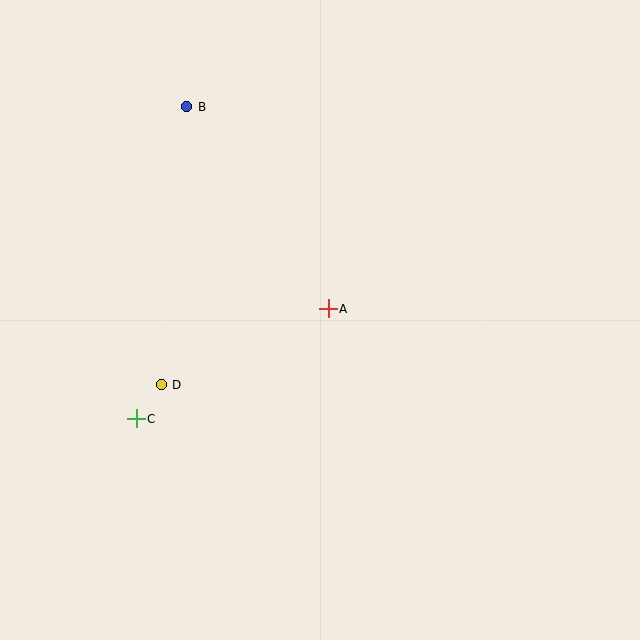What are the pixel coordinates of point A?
Point A is at (328, 309).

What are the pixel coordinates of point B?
Point B is at (187, 107).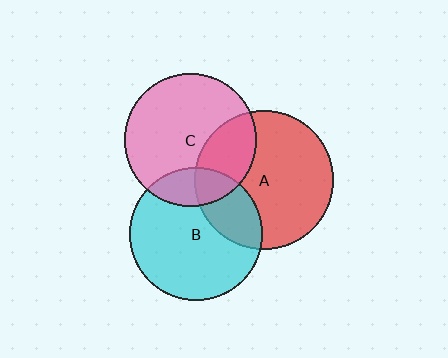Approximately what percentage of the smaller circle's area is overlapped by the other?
Approximately 30%.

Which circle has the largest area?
Circle A (red).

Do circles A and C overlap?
Yes.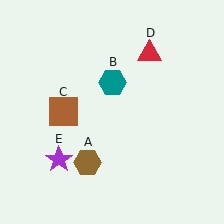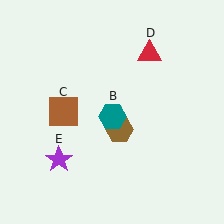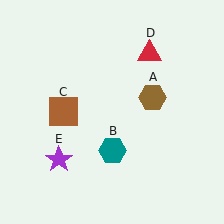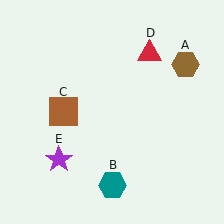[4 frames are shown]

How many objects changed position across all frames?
2 objects changed position: brown hexagon (object A), teal hexagon (object B).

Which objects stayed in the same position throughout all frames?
Brown square (object C) and red triangle (object D) and purple star (object E) remained stationary.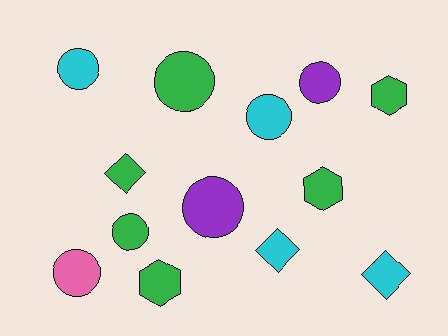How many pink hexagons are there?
There are no pink hexagons.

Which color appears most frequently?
Green, with 6 objects.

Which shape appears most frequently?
Circle, with 7 objects.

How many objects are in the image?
There are 13 objects.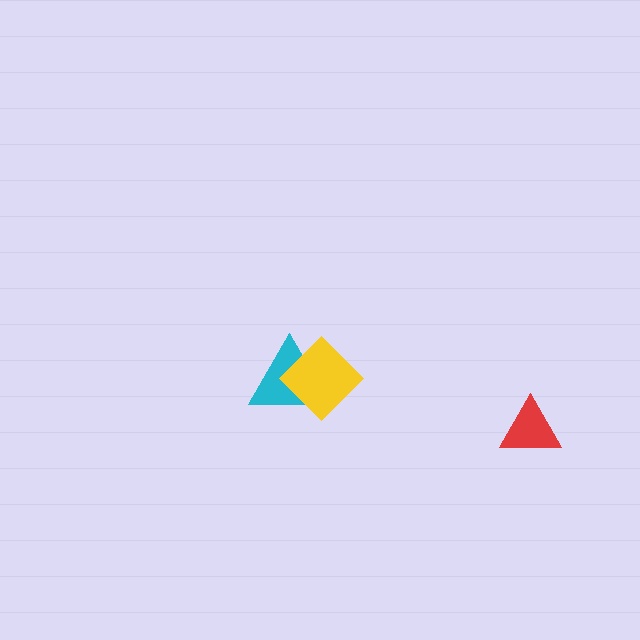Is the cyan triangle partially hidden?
Yes, it is partially covered by another shape.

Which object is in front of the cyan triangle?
The yellow diamond is in front of the cyan triangle.